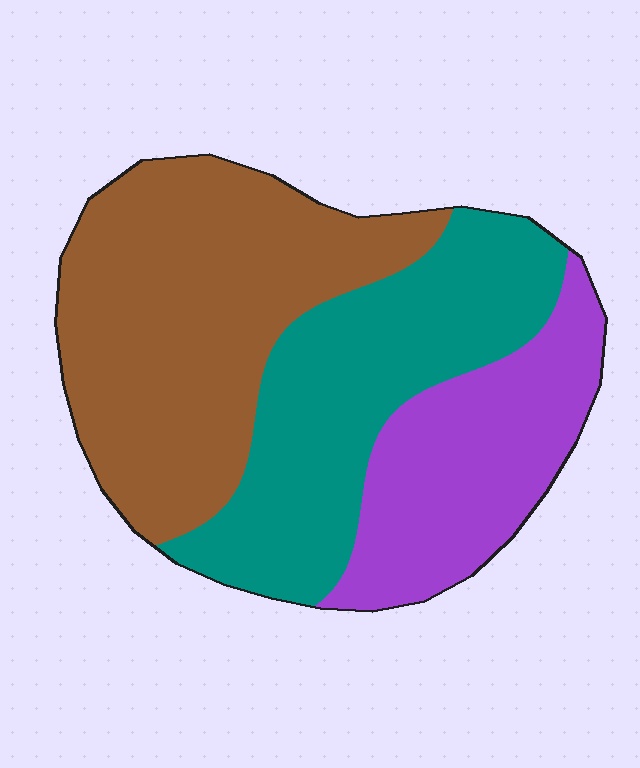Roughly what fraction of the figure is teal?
Teal takes up between a quarter and a half of the figure.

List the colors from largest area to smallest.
From largest to smallest: brown, teal, purple.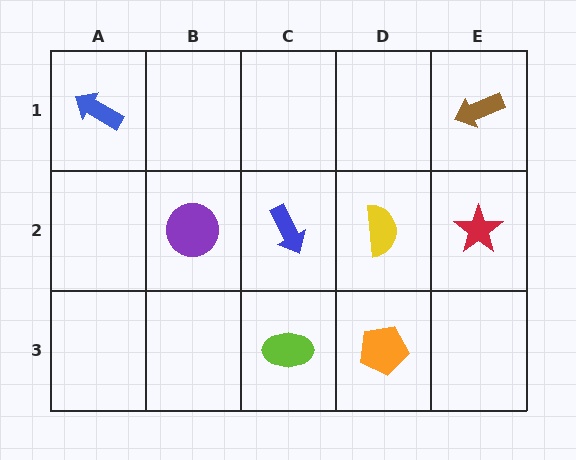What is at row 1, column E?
A brown arrow.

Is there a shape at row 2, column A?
No, that cell is empty.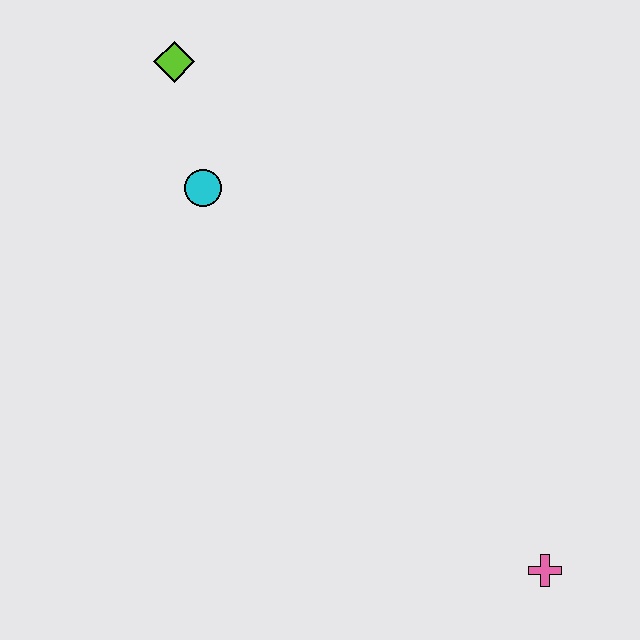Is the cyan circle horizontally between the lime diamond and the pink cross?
Yes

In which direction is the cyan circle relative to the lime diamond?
The cyan circle is below the lime diamond.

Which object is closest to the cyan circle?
The lime diamond is closest to the cyan circle.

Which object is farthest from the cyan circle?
The pink cross is farthest from the cyan circle.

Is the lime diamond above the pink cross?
Yes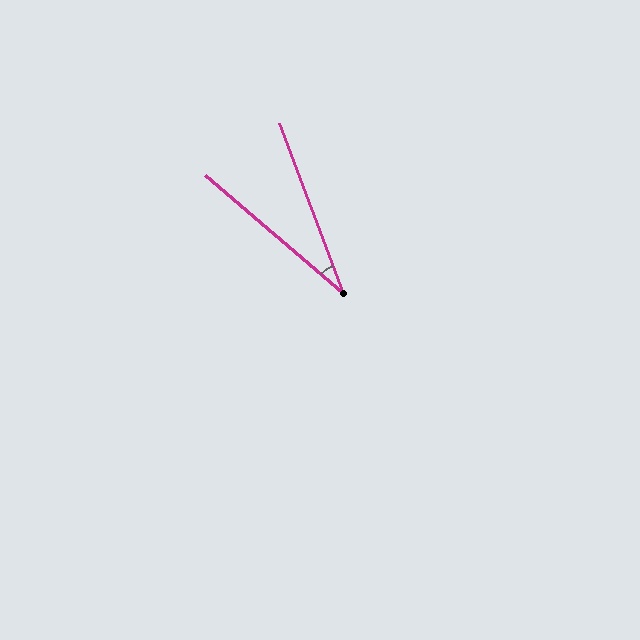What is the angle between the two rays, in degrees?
Approximately 29 degrees.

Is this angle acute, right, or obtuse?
It is acute.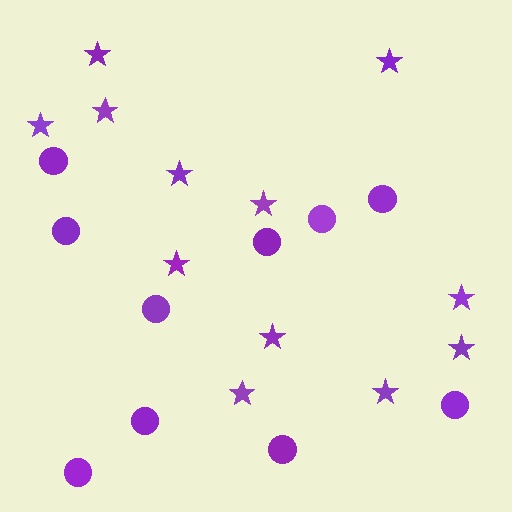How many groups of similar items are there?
There are 2 groups: one group of stars (12) and one group of circles (10).